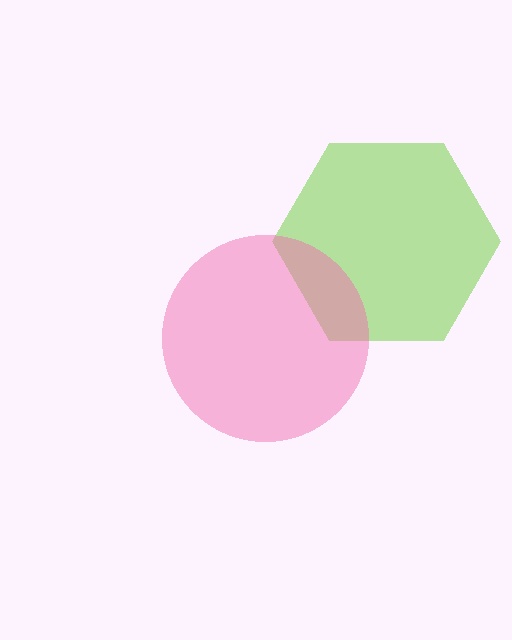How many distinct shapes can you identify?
There are 2 distinct shapes: a lime hexagon, a pink circle.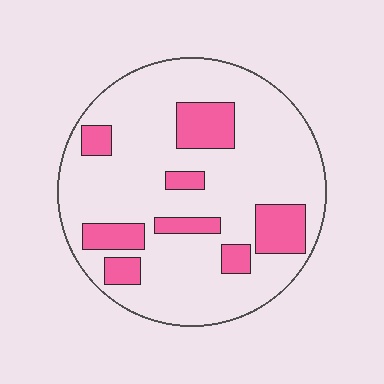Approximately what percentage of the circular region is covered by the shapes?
Approximately 20%.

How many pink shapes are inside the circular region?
8.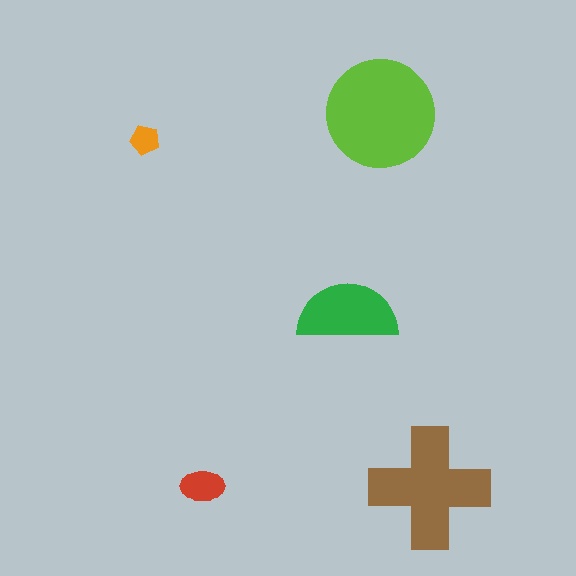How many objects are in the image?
There are 5 objects in the image.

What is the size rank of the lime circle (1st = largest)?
1st.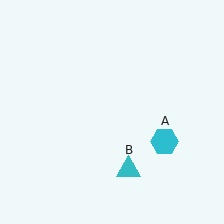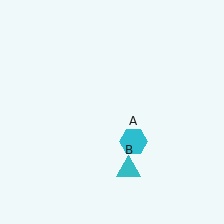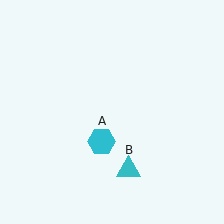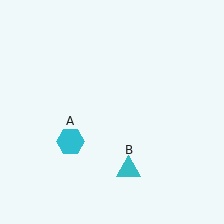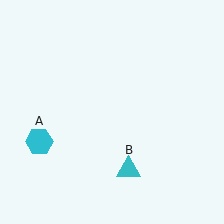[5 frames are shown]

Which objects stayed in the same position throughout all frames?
Cyan triangle (object B) remained stationary.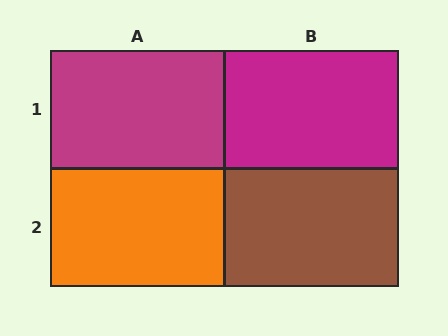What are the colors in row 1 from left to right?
Magenta, magenta.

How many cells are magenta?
2 cells are magenta.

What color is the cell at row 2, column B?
Brown.